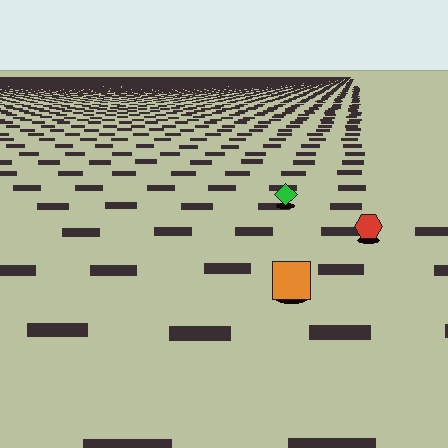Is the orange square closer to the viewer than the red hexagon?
Yes. The orange square is closer — you can tell from the texture gradient: the ground texture is coarser near it.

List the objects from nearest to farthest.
From nearest to farthest: the orange square, the red hexagon, the green diamond.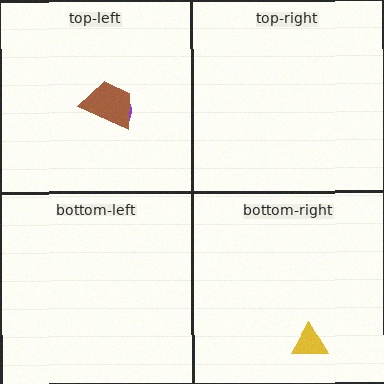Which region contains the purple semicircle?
The top-left region.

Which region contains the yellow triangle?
The bottom-right region.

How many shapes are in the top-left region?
2.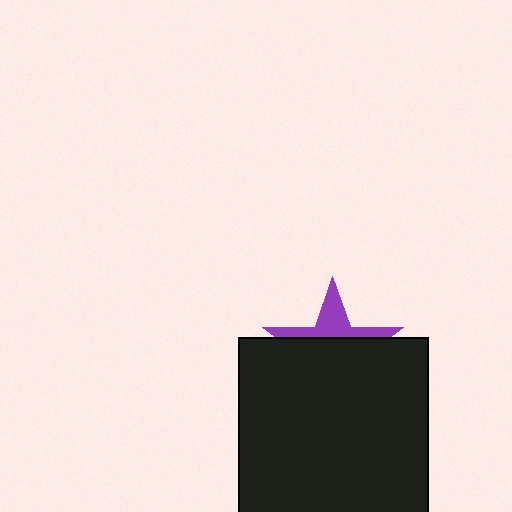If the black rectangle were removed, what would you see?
You would see the complete purple star.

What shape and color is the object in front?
The object in front is a black rectangle.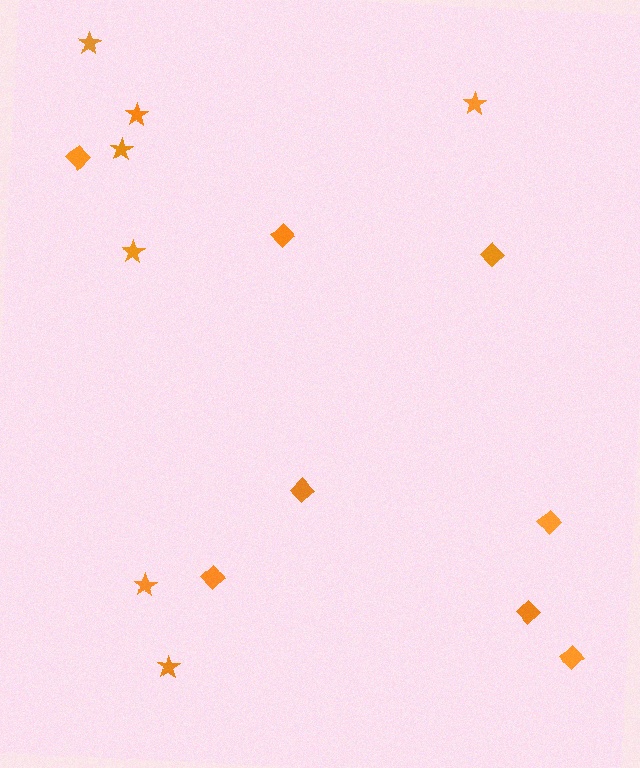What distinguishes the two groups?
There are 2 groups: one group of stars (7) and one group of diamonds (8).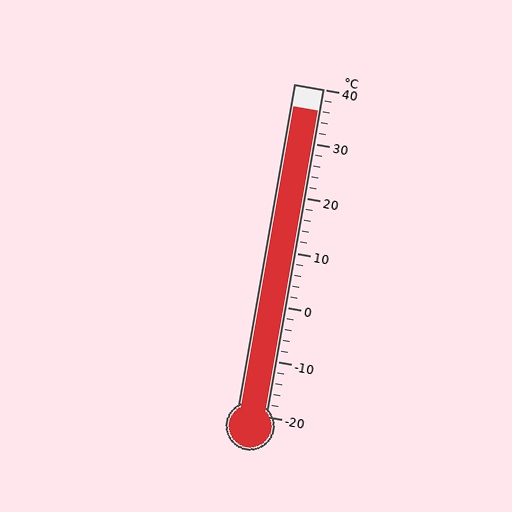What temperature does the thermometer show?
The thermometer shows approximately 36°C.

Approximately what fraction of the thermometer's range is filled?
The thermometer is filled to approximately 95% of its range.